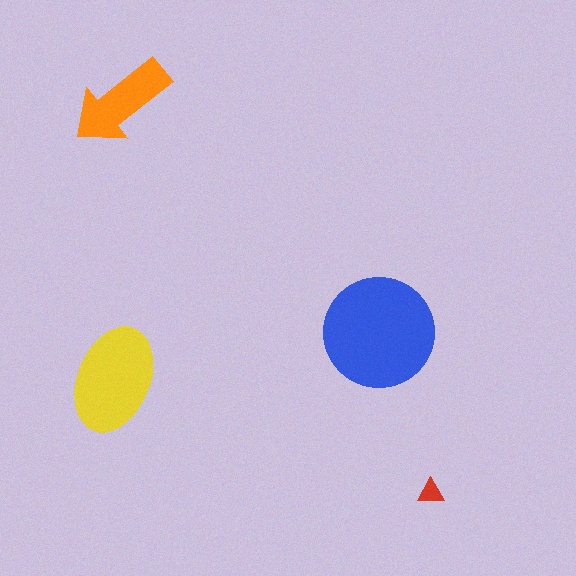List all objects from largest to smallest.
The blue circle, the yellow ellipse, the orange arrow, the red triangle.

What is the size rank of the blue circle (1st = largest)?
1st.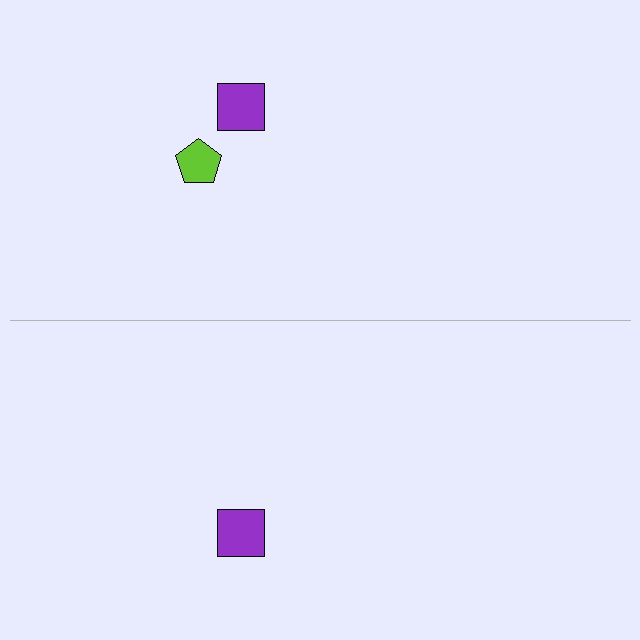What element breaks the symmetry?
A lime pentagon is missing from the bottom side.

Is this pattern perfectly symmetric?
No, the pattern is not perfectly symmetric. A lime pentagon is missing from the bottom side.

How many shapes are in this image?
There are 3 shapes in this image.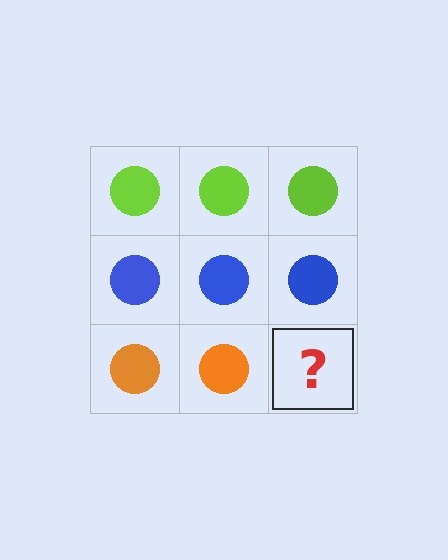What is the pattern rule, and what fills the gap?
The rule is that each row has a consistent color. The gap should be filled with an orange circle.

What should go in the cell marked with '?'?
The missing cell should contain an orange circle.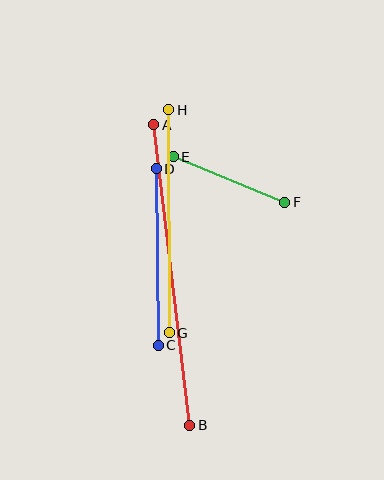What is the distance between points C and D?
The distance is approximately 176 pixels.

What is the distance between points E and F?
The distance is approximately 120 pixels.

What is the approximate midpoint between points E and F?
The midpoint is at approximately (229, 180) pixels.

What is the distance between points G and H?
The distance is approximately 223 pixels.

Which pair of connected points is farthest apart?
Points A and B are farthest apart.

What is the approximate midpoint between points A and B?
The midpoint is at approximately (172, 275) pixels.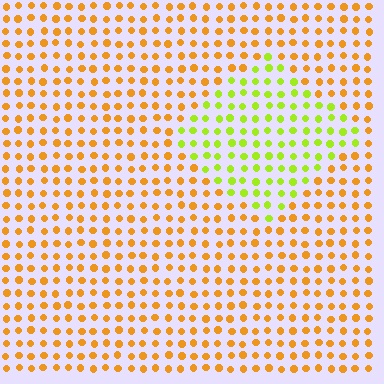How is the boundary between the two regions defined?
The boundary is defined purely by a slight shift in hue (about 47 degrees). Spacing, size, and orientation are identical on both sides.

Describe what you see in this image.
The image is filled with small orange elements in a uniform arrangement. A diamond-shaped region is visible where the elements are tinted to a slightly different hue, forming a subtle color boundary.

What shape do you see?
I see a diamond.